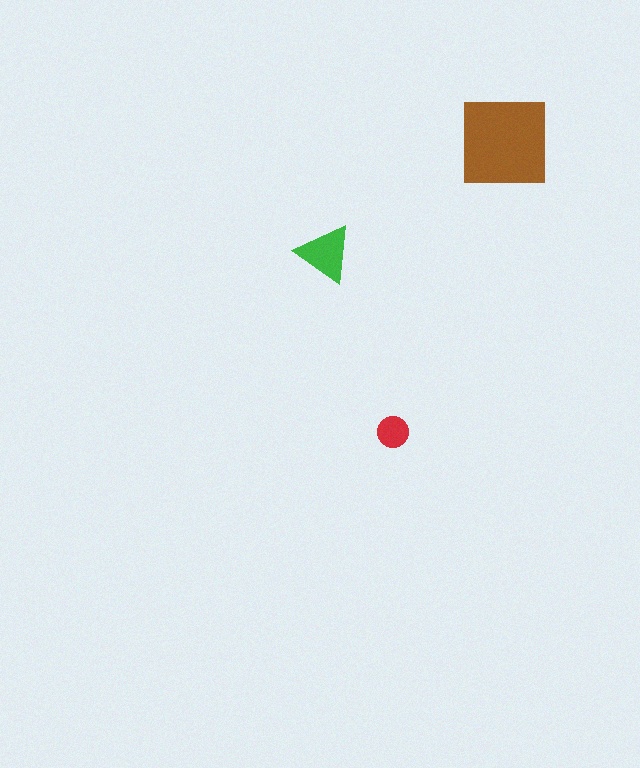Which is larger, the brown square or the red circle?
The brown square.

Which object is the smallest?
The red circle.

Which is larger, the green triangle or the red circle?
The green triangle.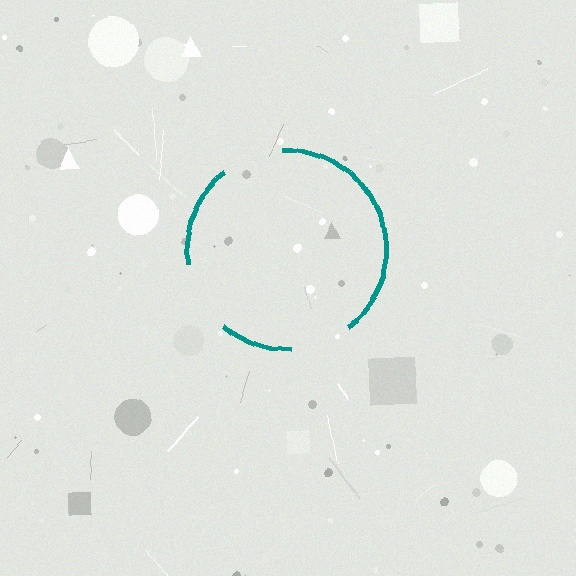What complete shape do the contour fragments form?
The contour fragments form a circle.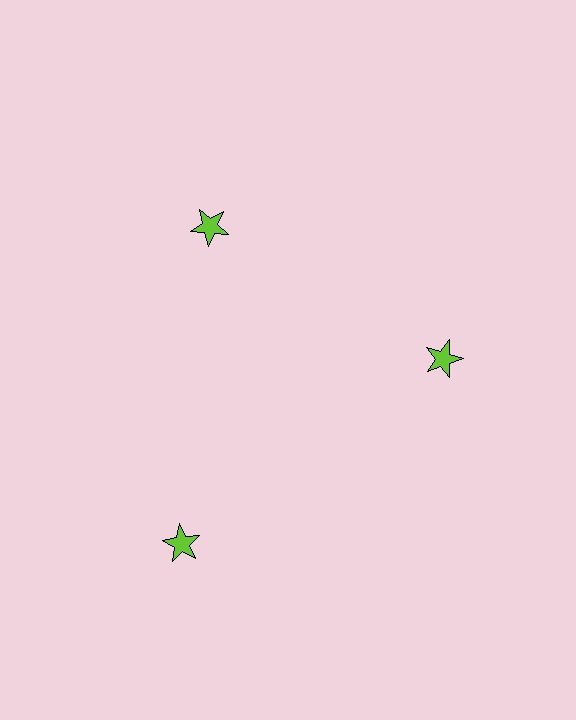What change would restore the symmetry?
The symmetry would be restored by moving it inward, back onto the ring so that all 3 stars sit at equal angles and equal distance from the center.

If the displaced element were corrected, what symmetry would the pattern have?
It would have 3-fold rotational symmetry — the pattern would map onto itself every 120 degrees.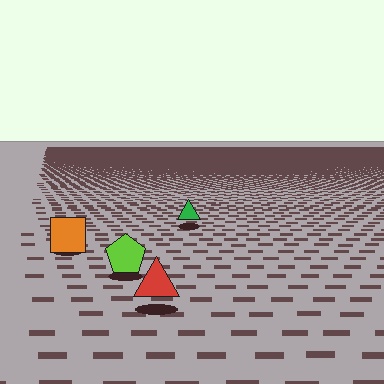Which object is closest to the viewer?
The red triangle is closest. The texture marks near it are larger and more spread out.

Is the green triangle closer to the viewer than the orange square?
No. The orange square is closer — you can tell from the texture gradient: the ground texture is coarser near it.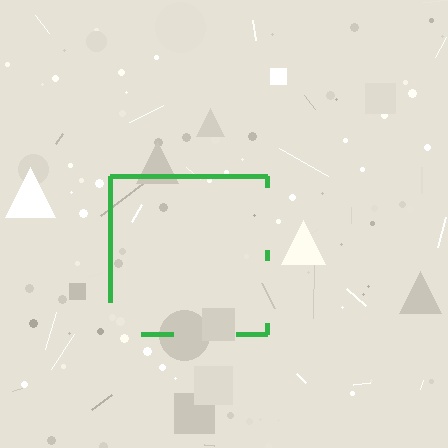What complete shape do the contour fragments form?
The contour fragments form a square.